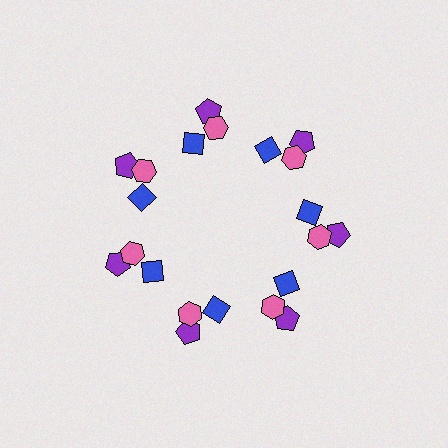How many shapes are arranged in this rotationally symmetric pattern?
There are 21 shapes, arranged in 7 groups of 3.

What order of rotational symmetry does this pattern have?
This pattern has 7-fold rotational symmetry.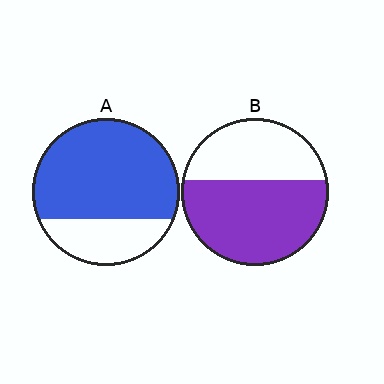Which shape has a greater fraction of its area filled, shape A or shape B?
Shape A.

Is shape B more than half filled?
Yes.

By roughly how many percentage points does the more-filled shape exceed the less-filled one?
By roughly 10 percentage points (A over B).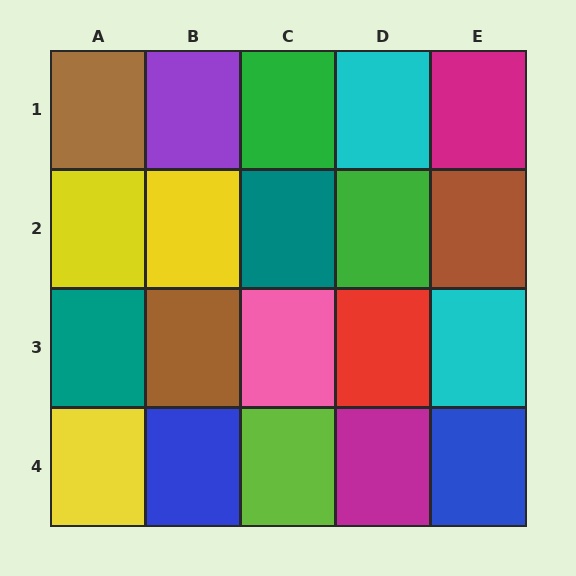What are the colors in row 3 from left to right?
Teal, brown, pink, red, cyan.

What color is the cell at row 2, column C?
Teal.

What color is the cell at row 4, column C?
Lime.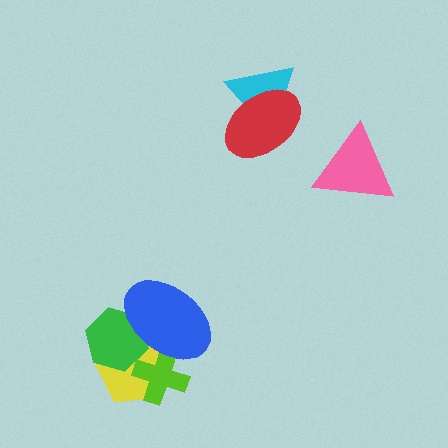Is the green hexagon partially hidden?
Yes, it is partially covered by another shape.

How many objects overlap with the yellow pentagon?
3 objects overlap with the yellow pentagon.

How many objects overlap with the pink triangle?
0 objects overlap with the pink triangle.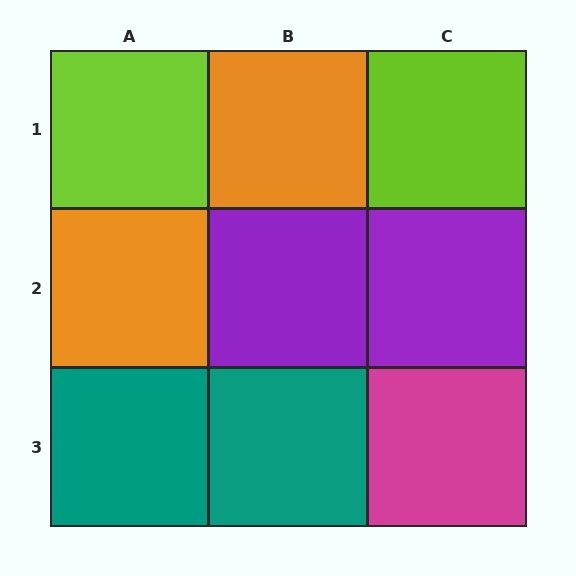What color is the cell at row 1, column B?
Orange.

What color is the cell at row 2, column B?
Purple.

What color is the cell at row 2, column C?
Purple.